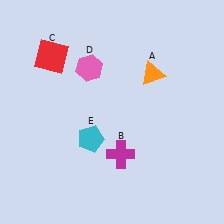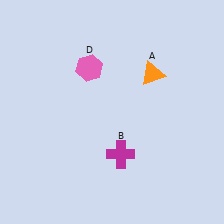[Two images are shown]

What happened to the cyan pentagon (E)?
The cyan pentagon (E) was removed in Image 2. It was in the bottom-left area of Image 1.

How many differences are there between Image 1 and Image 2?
There are 2 differences between the two images.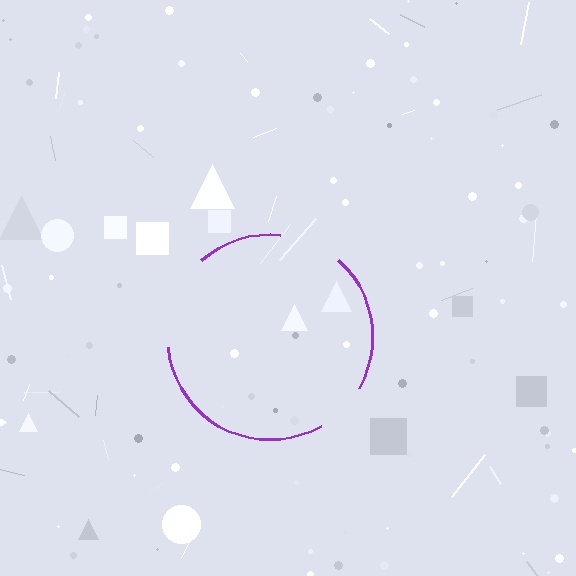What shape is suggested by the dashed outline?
The dashed outline suggests a circle.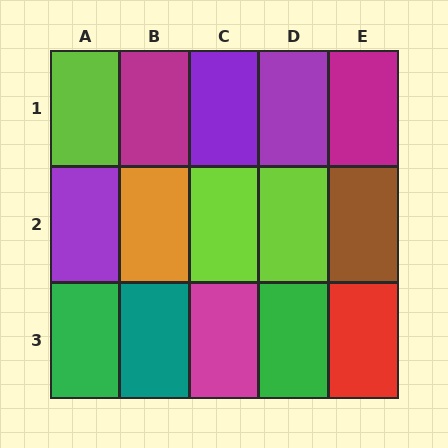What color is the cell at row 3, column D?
Green.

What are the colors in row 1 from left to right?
Lime, magenta, purple, purple, magenta.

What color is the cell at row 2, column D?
Lime.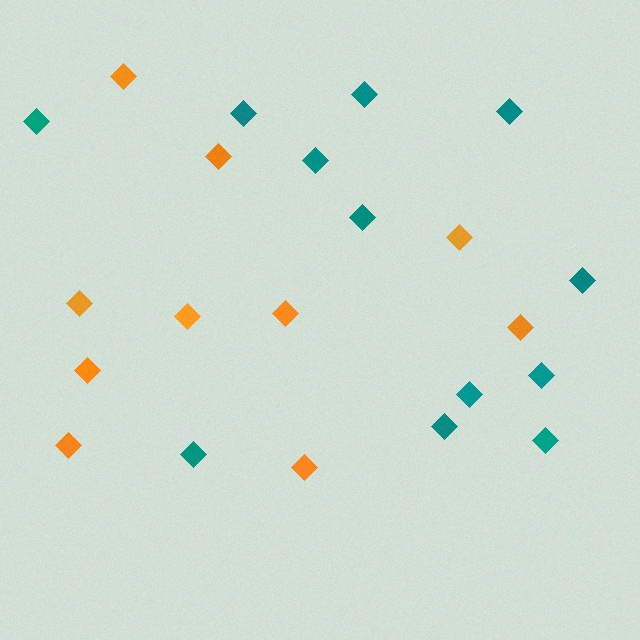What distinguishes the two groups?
There are 2 groups: one group of teal diamonds (12) and one group of orange diamonds (10).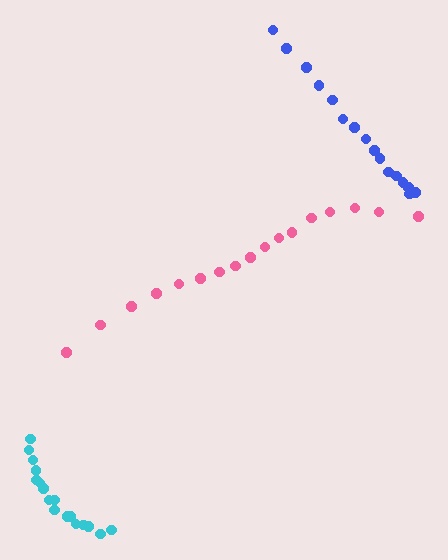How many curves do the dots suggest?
There are 3 distinct paths.